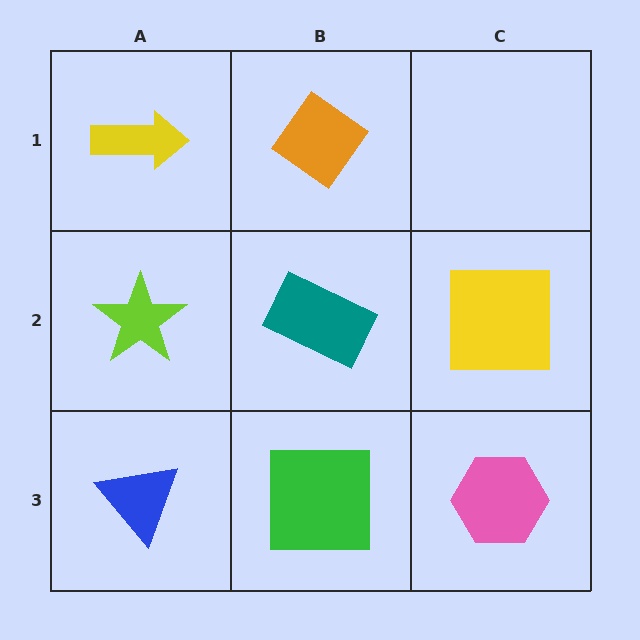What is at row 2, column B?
A teal rectangle.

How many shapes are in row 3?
3 shapes.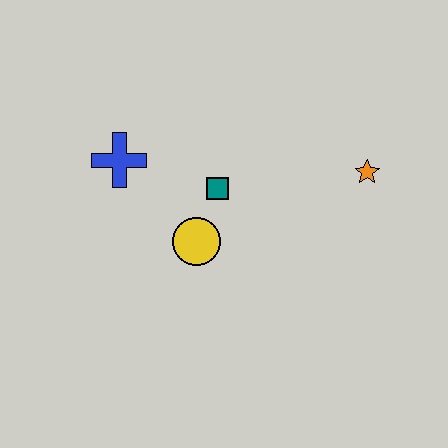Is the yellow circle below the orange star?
Yes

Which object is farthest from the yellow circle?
The orange star is farthest from the yellow circle.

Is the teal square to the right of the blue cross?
Yes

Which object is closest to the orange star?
The teal square is closest to the orange star.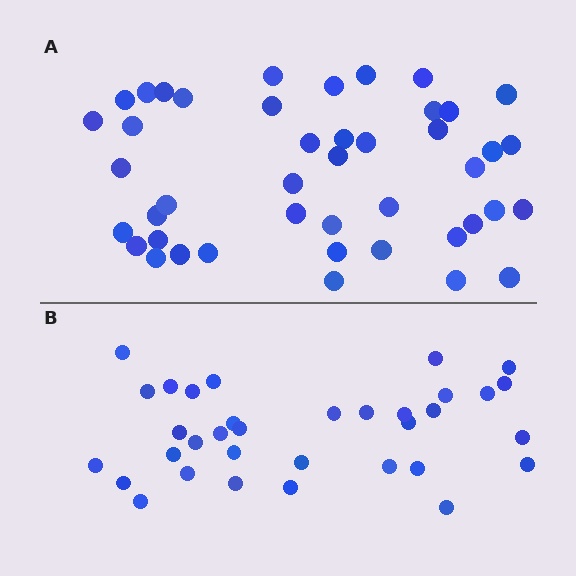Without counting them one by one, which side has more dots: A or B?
Region A (the top region) has more dots.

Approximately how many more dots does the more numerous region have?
Region A has roughly 10 or so more dots than region B.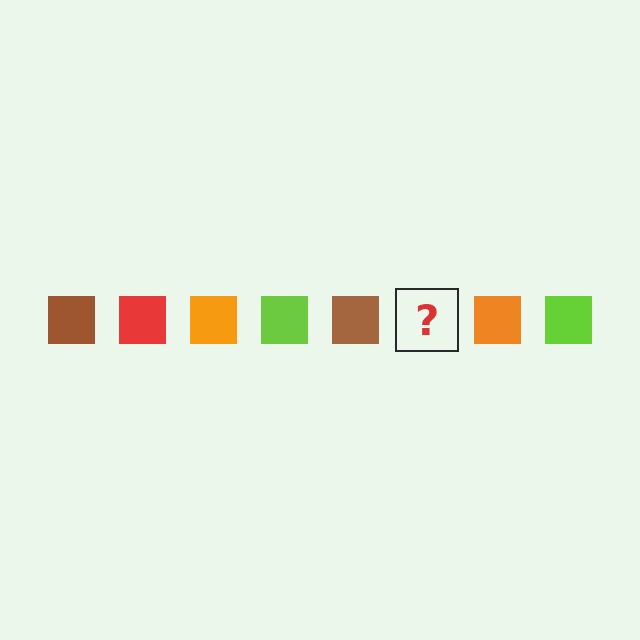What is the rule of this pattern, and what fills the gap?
The rule is that the pattern cycles through brown, red, orange, lime squares. The gap should be filled with a red square.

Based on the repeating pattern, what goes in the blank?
The blank should be a red square.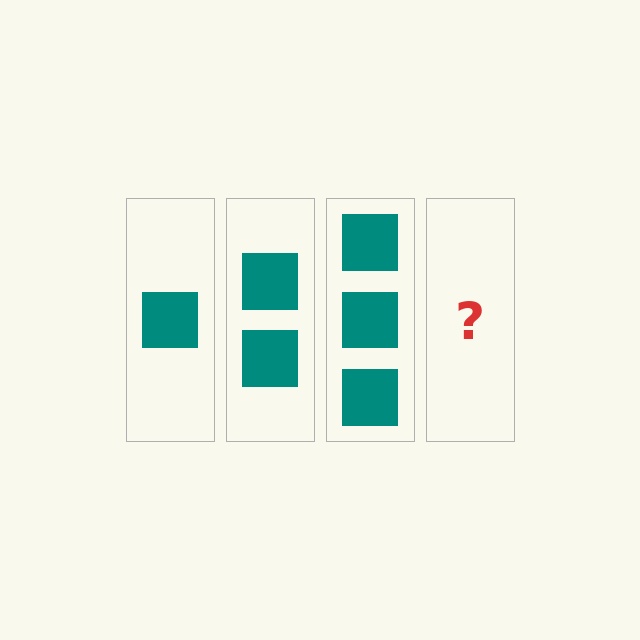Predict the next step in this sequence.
The next step is 4 squares.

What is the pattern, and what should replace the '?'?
The pattern is that each step adds one more square. The '?' should be 4 squares.